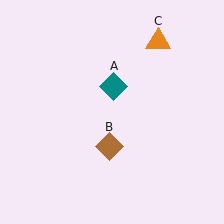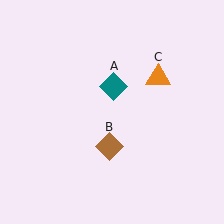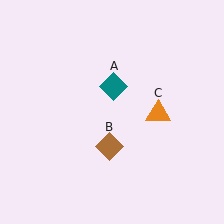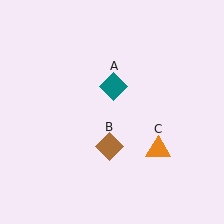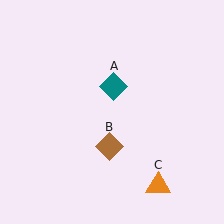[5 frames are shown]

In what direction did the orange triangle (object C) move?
The orange triangle (object C) moved down.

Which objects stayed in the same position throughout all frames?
Teal diamond (object A) and brown diamond (object B) remained stationary.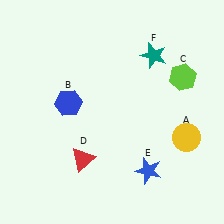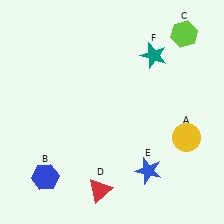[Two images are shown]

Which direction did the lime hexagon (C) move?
The lime hexagon (C) moved up.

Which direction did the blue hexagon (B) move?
The blue hexagon (B) moved down.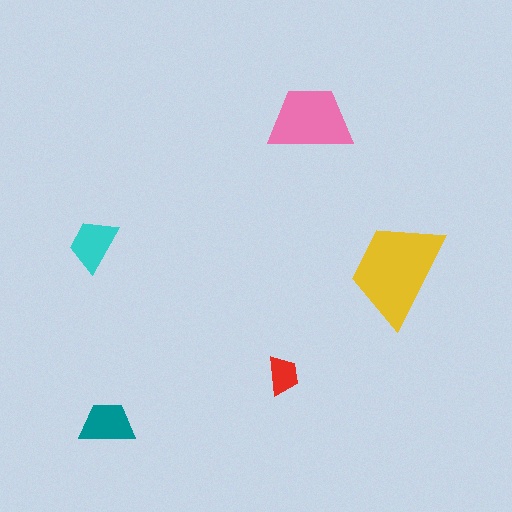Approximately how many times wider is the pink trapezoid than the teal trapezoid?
About 1.5 times wider.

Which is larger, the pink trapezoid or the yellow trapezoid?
The yellow one.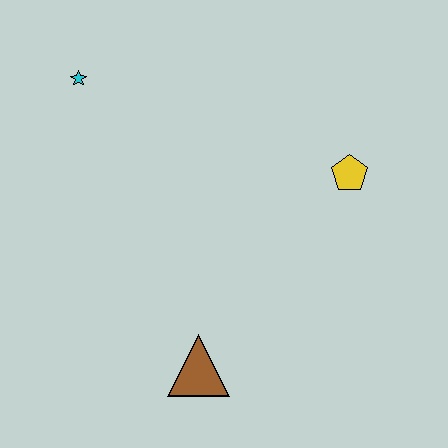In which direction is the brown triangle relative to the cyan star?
The brown triangle is below the cyan star.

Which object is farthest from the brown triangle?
The cyan star is farthest from the brown triangle.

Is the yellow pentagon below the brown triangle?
No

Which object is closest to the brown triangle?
The yellow pentagon is closest to the brown triangle.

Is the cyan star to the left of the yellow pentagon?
Yes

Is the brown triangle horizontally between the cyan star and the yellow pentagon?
Yes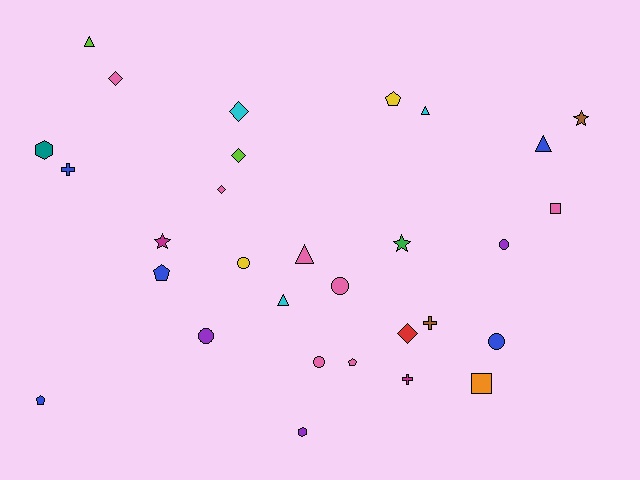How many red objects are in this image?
There is 1 red object.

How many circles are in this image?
There are 6 circles.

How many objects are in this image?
There are 30 objects.